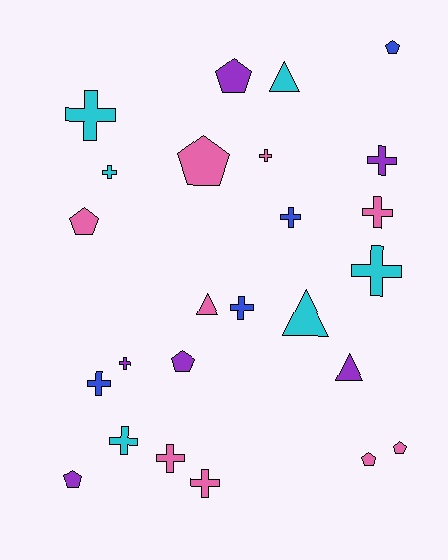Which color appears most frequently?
Pink, with 9 objects.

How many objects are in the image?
There are 25 objects.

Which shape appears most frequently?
Cross, with 13 objects.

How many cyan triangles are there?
There are 2 cyan triangles.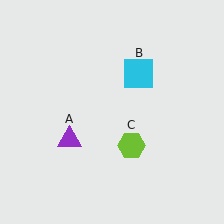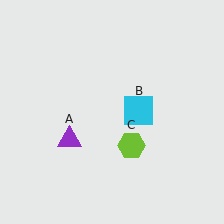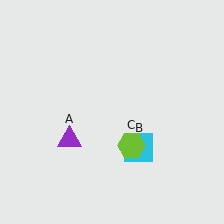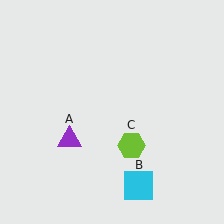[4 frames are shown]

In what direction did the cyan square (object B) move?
The cyan square (object B) moved down.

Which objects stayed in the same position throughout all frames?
Purple triangle (object A) and lime hexagon (object C) remained stationary.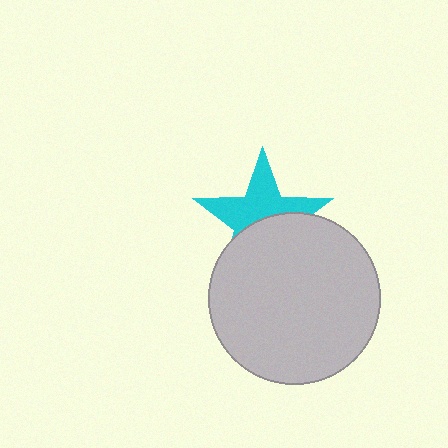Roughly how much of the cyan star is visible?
About half of it is visible (roughly 53%).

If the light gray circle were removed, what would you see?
You would see the complete cyan star.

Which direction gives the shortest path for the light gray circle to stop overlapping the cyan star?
Moving down gives the shortest separation.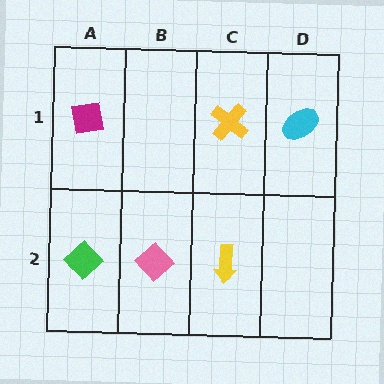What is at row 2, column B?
A pink diamond.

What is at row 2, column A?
A green diamond.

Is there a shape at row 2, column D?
No, that cell is empty.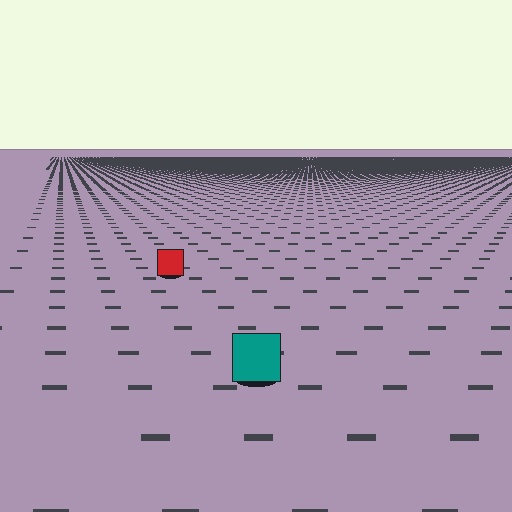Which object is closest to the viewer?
The teal square is closest. The texture marks near it are larger and more spread out.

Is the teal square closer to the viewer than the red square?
Yes. The teal square is closer — you can tell from the texture gradient: the ground texture is coarser near it.